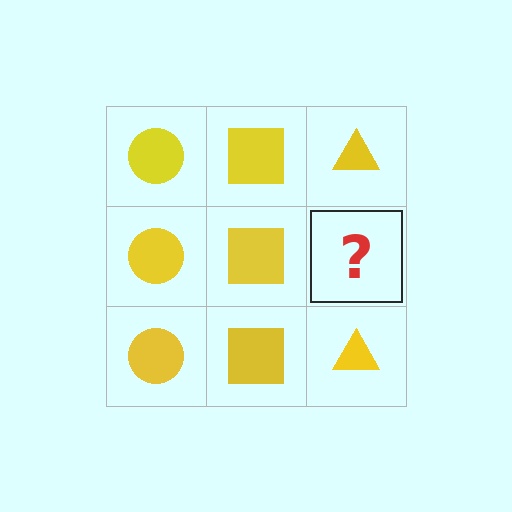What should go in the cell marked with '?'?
The missing cell should contain a yellow triangle.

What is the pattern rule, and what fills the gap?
The rule is that each column has a consistent shape. The gap should be filled with a yellow triangle.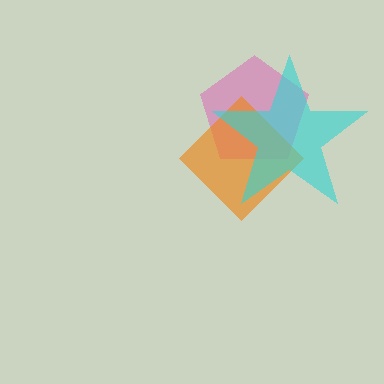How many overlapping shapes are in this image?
There are 3 overlapping shapes in the image.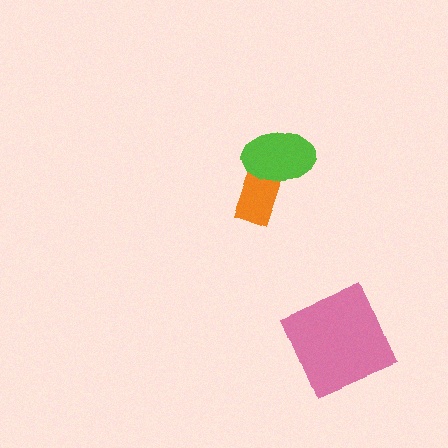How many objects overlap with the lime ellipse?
1 object overlaps with the lime ellipse.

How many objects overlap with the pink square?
0 objects overlap with the pink square.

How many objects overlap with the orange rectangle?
1 object overlaps with the orange rectangle.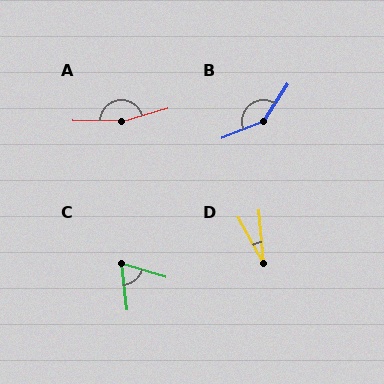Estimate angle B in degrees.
Approximately 144 degrees.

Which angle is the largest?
A, at approximately 163 degrees.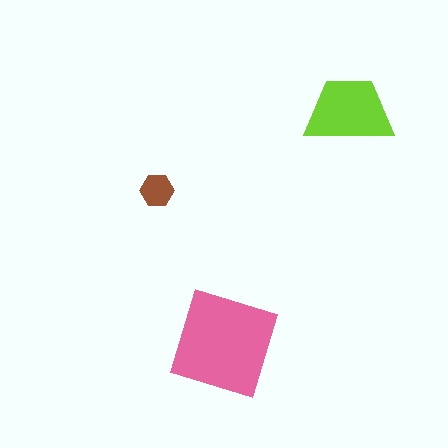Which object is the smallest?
The brown hexagon.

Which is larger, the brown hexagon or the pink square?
The pink square.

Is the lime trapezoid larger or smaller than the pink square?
Smaller.